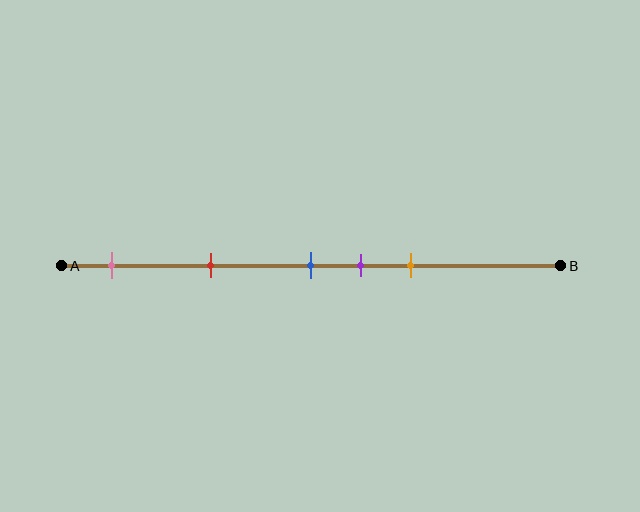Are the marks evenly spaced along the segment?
No, the marks are not evenly spaced.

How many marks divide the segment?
There are 5 marks dividing the segment.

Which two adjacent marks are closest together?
The blue and purple marks are the closest adjacent pair.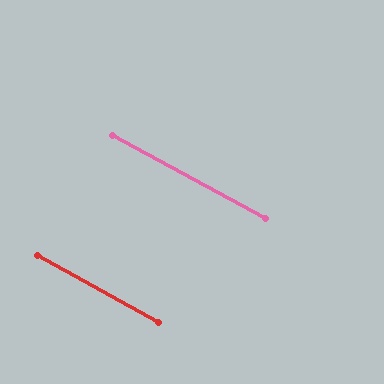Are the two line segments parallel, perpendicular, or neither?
Parallel — their directions differ by only 0.9°.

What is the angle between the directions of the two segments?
Approximately 1 degree.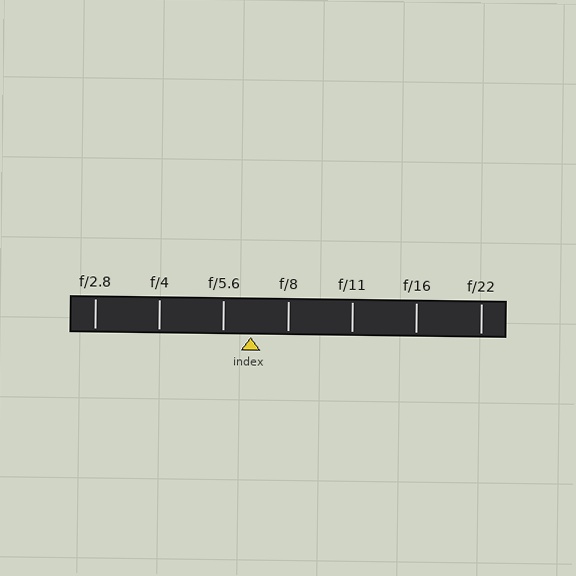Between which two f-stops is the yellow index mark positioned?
The index mark is between f/5.6 and f/8.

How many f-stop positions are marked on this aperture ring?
There are 7 f-stop positions marked.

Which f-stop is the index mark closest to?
The index mark is closest to f/5.6.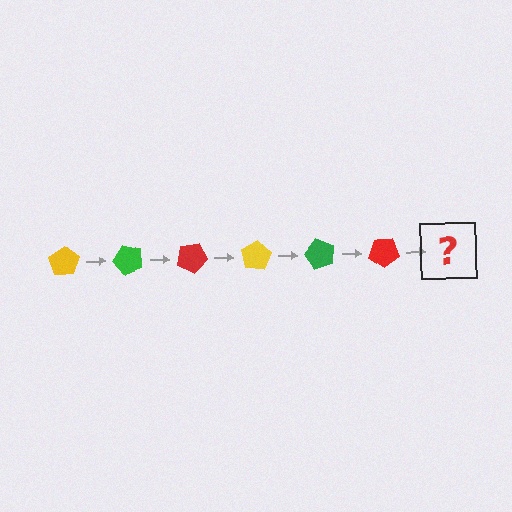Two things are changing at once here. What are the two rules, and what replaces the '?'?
The two rules are that it rotates 50 degrees each step and the color cycles through yellow, green, and red. The '?' should be a yellow pentagon, rotated 300 degrees from the start.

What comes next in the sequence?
The next element should be a yellow pentagon, rotated 300 degrees from the start.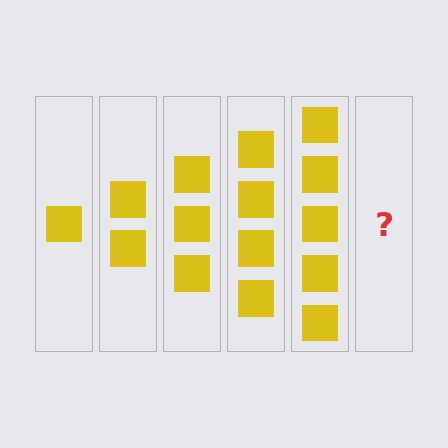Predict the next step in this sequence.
The next step is 6 squares.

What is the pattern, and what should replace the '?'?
The pattern is that each step adds one more square. The '?' should be 6 squares.